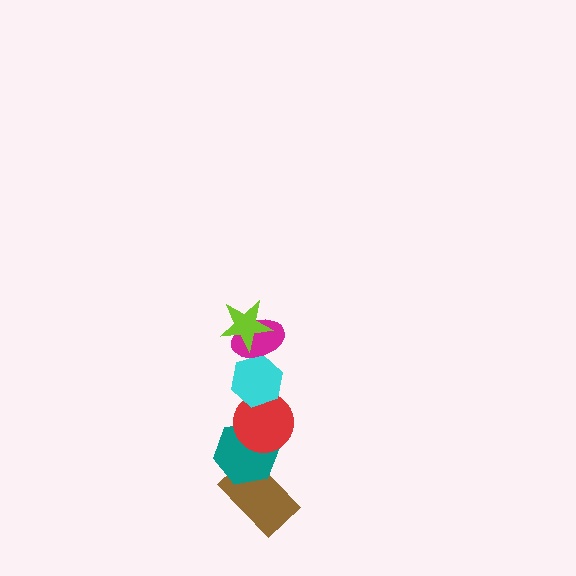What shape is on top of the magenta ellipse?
The lime star is on top of the magenta ellipse.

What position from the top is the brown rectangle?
The brown rectangle is 6th from the top.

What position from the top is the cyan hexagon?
The cyan hexagon is 3rd from the top.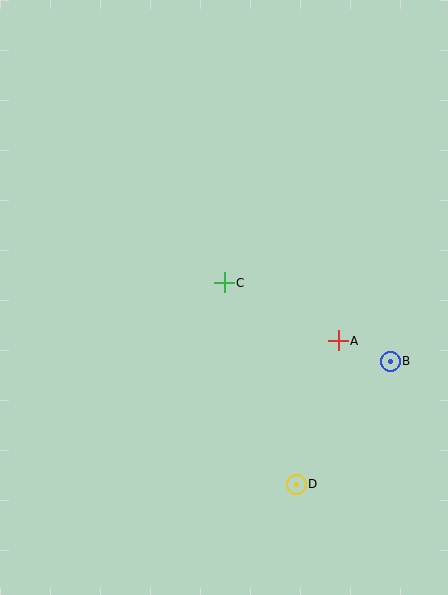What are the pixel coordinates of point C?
Point C is at (224, 283).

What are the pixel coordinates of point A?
Point A is at (338, 341).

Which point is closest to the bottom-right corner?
Point D is closest to the bottom-right corner.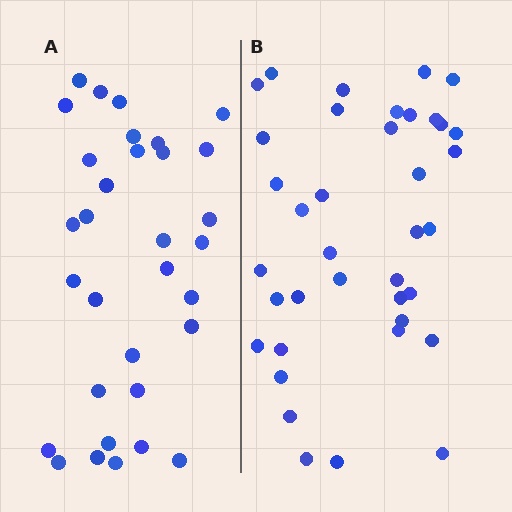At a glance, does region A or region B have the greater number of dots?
Region B (the right region) has more dots.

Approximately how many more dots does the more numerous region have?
Region B has about 6 more dots than region A.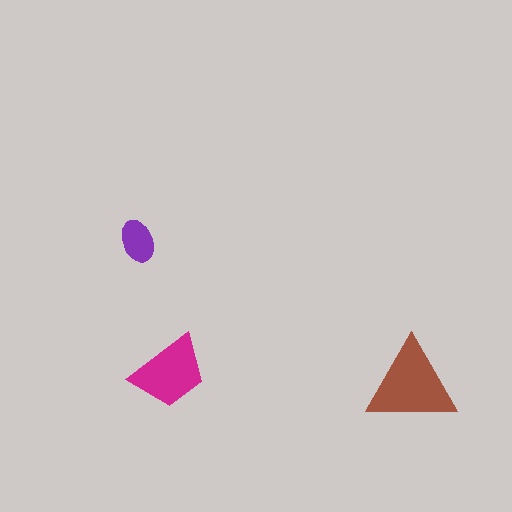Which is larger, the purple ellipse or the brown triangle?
The brown triangle.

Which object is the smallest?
The purple ellipse.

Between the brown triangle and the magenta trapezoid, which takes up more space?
The brown triangle.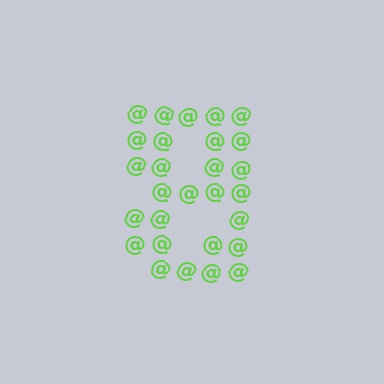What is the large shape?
The large shape is the digit 8.